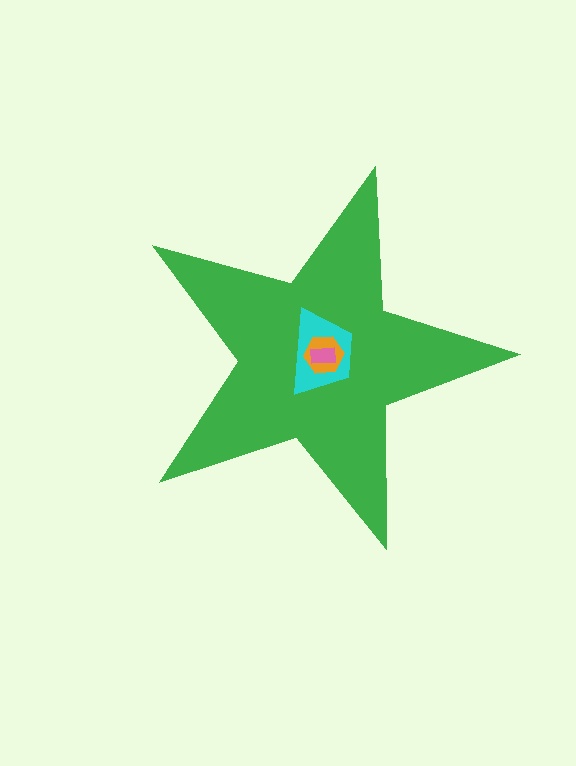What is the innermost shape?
The pink rectangle.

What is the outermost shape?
The green star.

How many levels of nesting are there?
4.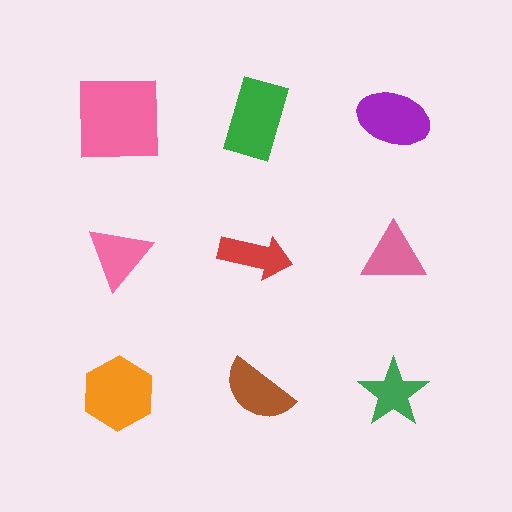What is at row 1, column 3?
A purple ellipse.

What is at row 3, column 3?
A green star.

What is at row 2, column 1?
A pink triangle.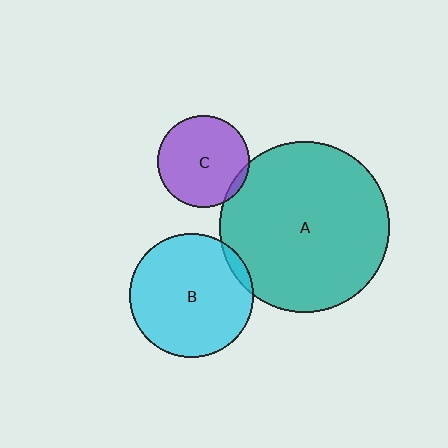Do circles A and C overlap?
Yes.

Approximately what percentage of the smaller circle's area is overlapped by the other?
Approximately 5%.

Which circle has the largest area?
Circle A (teal).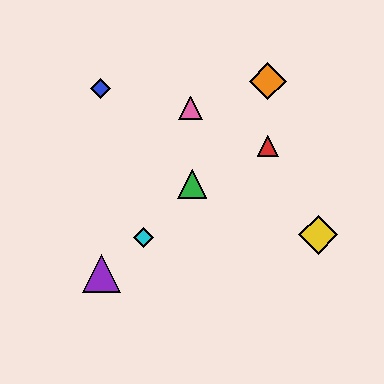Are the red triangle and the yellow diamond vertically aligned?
No, the red triangle is at x≈268 and the yellow diamond is at x≈318.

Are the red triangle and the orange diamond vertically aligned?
Yes, both are at x≈268.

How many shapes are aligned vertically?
2 shapes (the red triangle, the orange diamond) are aligned vertically.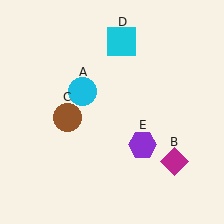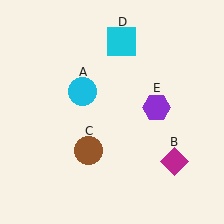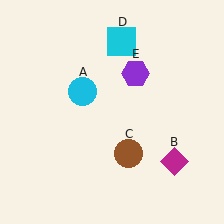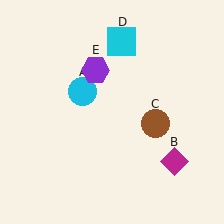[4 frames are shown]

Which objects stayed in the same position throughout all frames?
Cyan circle (object A) and magenta diamond (object B) and cyan square (object D) remained stationary.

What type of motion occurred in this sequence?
The brown circle (object C), purple hexagon (object E) rotated counterclockwise around the center of the scene.